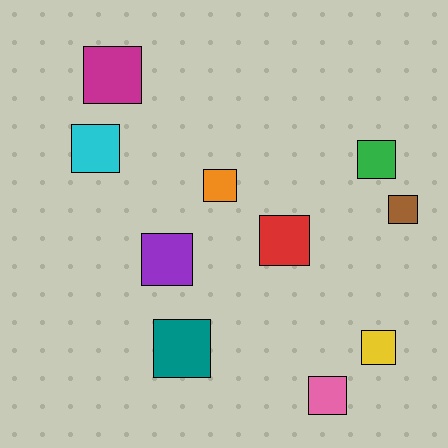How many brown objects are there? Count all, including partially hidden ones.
There is 1 brown object.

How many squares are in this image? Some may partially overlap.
There are 10 squares.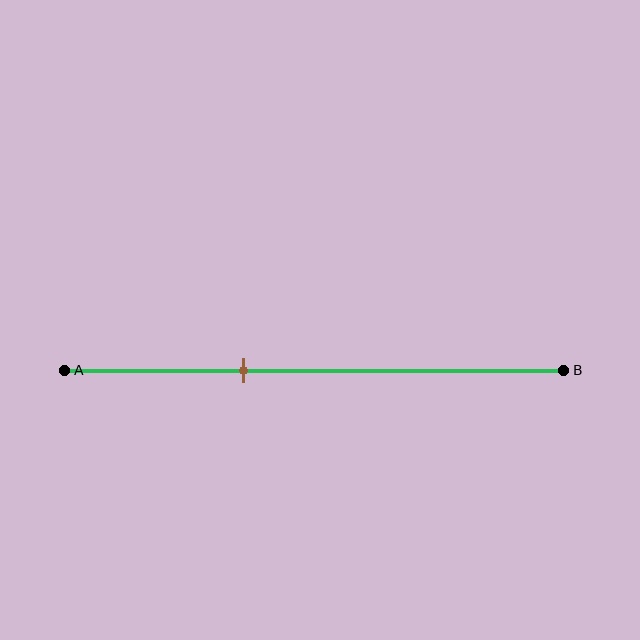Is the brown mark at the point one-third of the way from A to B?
Yes, the mark is approximately at the one-third point.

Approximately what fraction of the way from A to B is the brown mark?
The brown mark is approximately 35% of the way from A to B.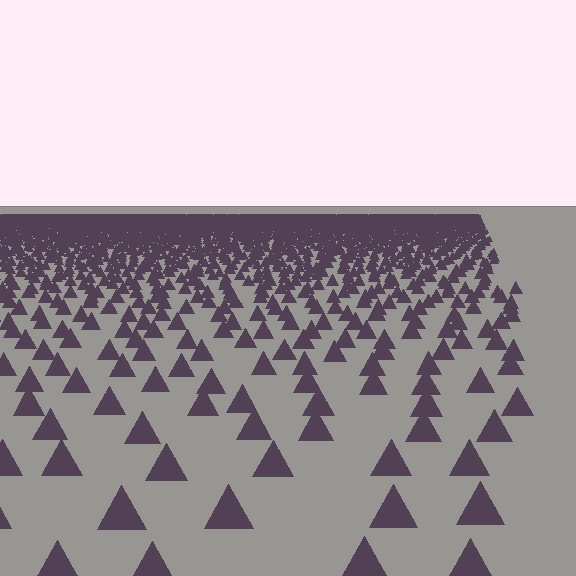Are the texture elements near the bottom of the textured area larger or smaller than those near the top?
Larger. Near the bottom, elements are closer to the viewer and appear at a bigger on-screen size.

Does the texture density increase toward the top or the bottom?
Density increases toward the top.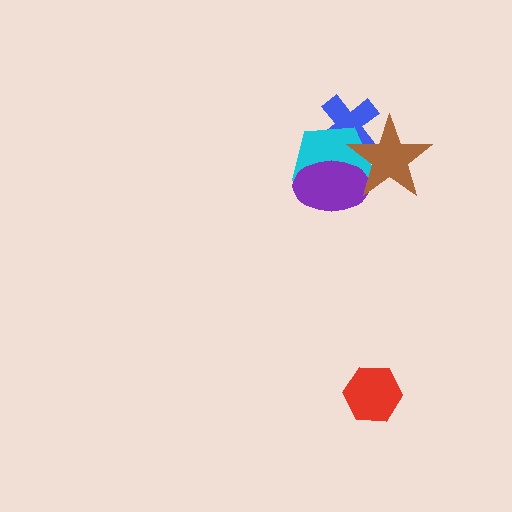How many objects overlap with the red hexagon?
0 objects overlap with the red hexagon.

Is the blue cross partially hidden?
Yes, it is partially covered by another shape.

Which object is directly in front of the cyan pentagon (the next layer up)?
The purple ellipse is directly in front of the cyan pentagon.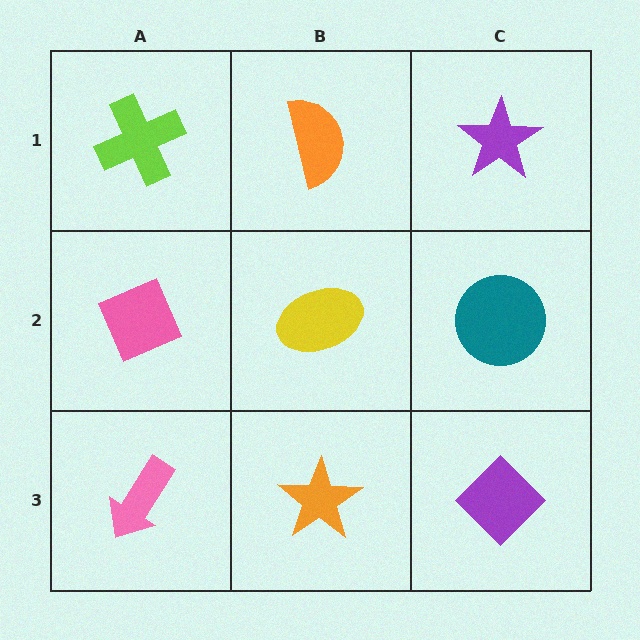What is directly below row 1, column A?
A pink diamond.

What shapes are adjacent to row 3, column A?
A pink diamond (row 2, column A), an orange star (row 3, column B).